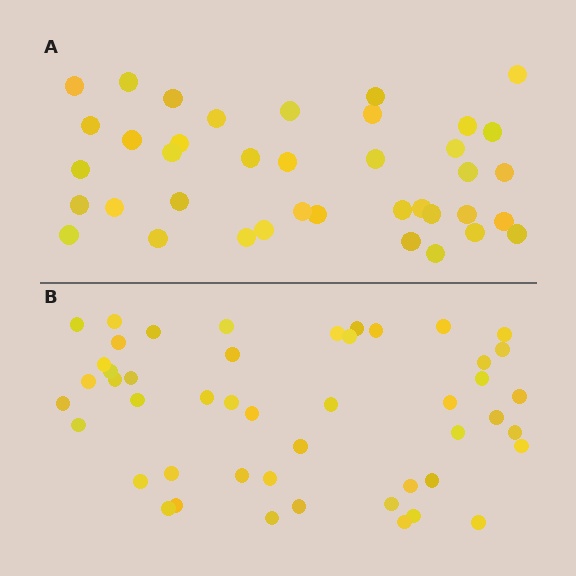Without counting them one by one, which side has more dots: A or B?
Region B (the bottom region) has more dots.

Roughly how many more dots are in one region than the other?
Region B has roughly 8 or so more dots than region A.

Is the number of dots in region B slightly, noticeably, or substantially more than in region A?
Region B has only slightly more — the two regions are fairly close. The ratio is roughly 1.2 to 1.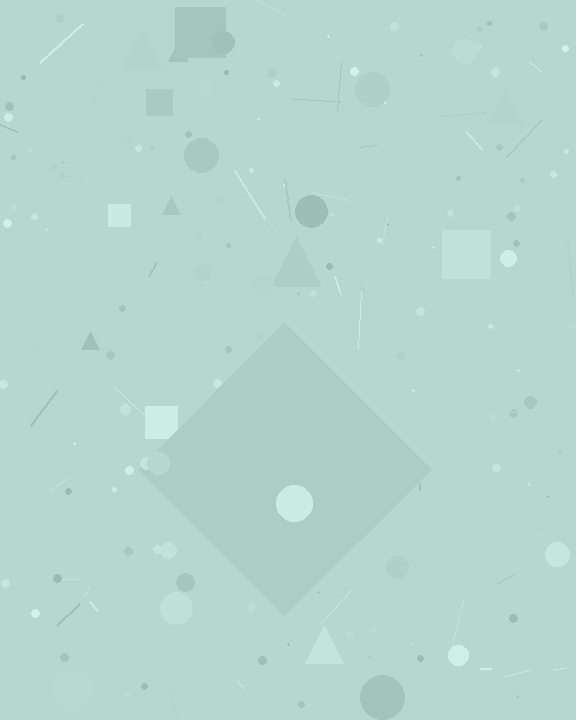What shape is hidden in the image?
A diamond is hidden in the image.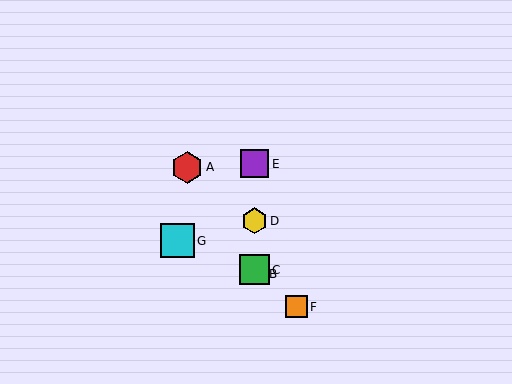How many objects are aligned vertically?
4 objects (B, C, D, E) are aligned vertically.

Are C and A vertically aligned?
No, C is at x≈254 and A is at x≈187.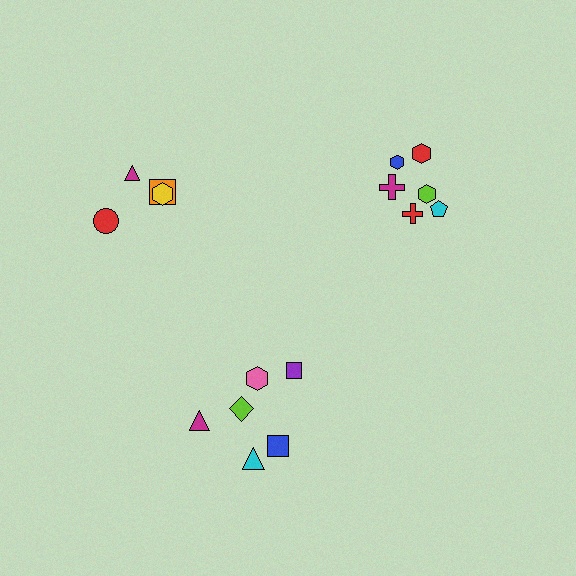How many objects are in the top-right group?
There are 6 objects.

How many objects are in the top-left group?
There are 4 objects.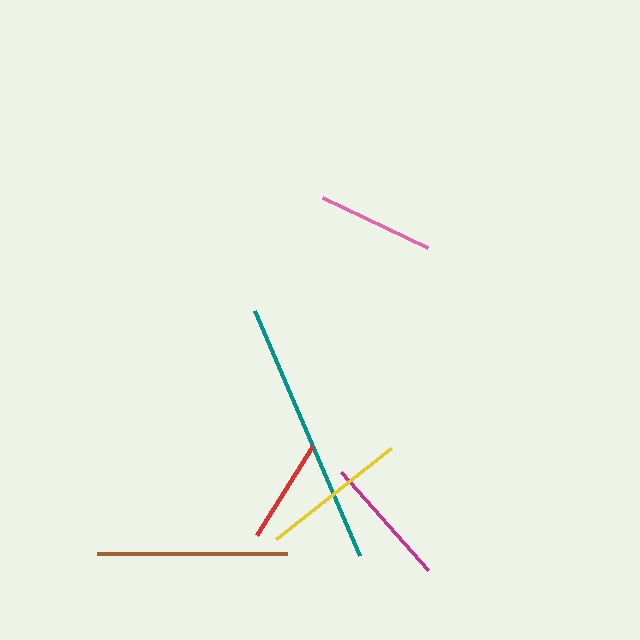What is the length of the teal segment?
The teal segment is approximately 267 pixels long.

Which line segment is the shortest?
The red line is the shortest at approximately 105 pixels.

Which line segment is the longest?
The teal line is the longest at approximately 267 pixels.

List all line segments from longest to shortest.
From longest to shortest: teal, brown, yellow, magenta, pink, red.